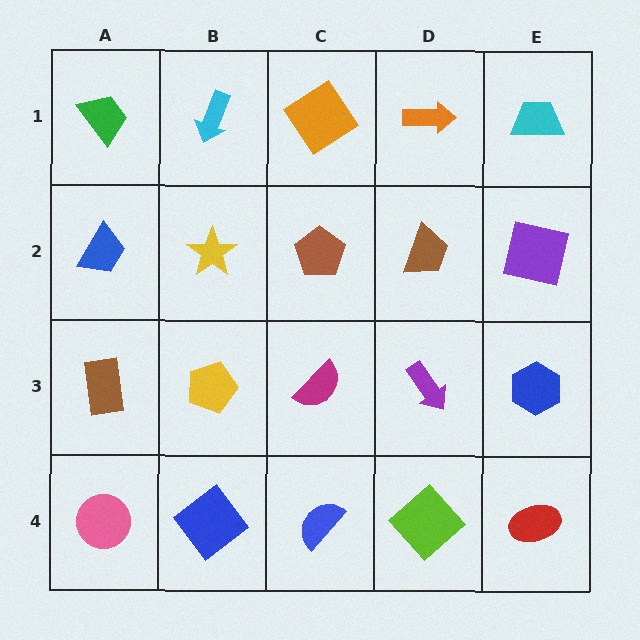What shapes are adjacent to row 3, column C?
A brown pentagon (row 2, column C), a blue semicircle (row 4, column C), a yellow pentagon (row 3, column B), a purple arrow (row 3, column D).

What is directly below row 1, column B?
A yellow star.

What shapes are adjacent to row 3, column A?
A blue trapezoid (row 2, column A), a pink circle (row 4, column A), a yellow pentagon (row 3, column B).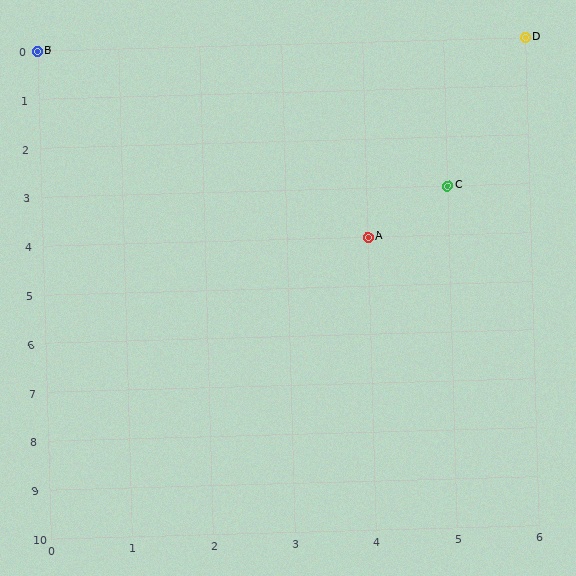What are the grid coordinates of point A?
Point A is at grid coordinates (4, 4).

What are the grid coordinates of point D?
Point D is at grid coordinates (6, 0).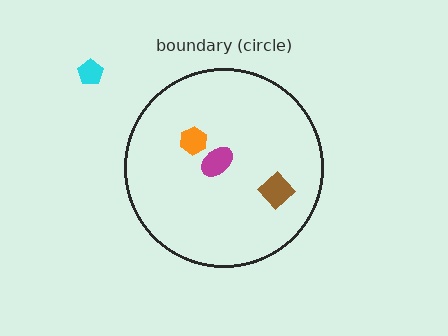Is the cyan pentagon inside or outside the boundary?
Outside.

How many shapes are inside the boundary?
3 inside, 1 outside.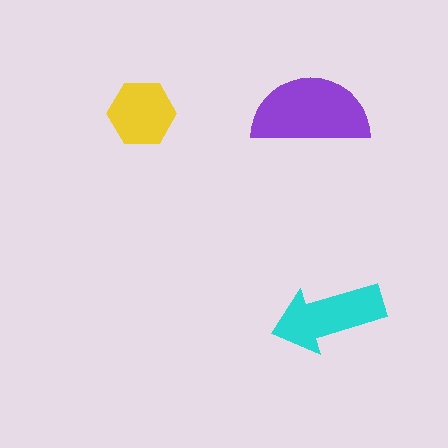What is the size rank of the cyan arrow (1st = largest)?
2nd.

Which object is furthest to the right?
The cyan arrow is rightmost.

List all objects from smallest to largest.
The yellow hexagon, the cyan arrow, the purple semicircle.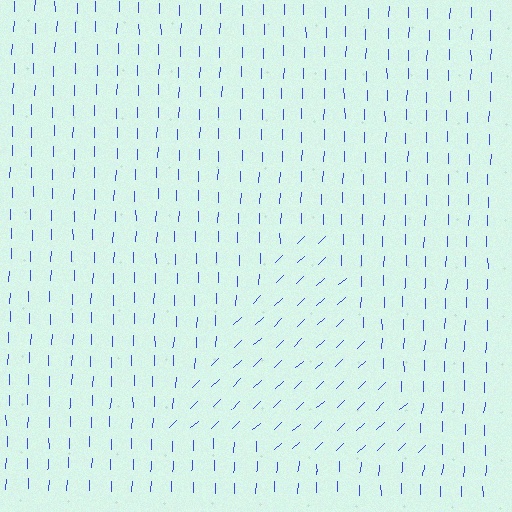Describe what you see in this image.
The image is filled with small blue line segments. A triangle region in the image has lines oriented differently from the surrounding lines, creating a visible texture boundary.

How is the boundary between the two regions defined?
The boundary is defined purely by a change in line orientation (approximately 45 degrees difference). All lines are the same color and thickness.